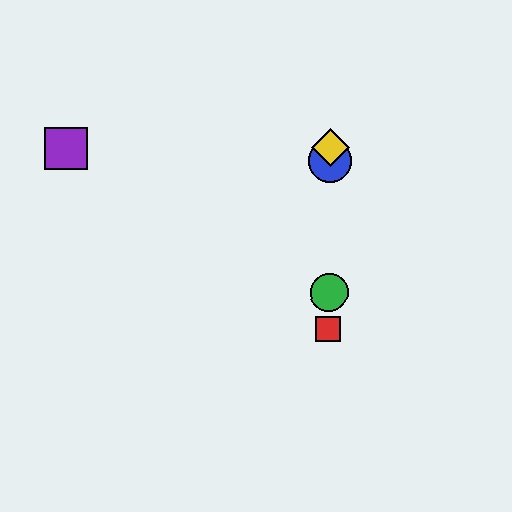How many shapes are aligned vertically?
4 shapes (the red square, the blue circle, the green circle, the yellow diamond) are aligned vertically.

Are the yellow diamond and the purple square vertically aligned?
No, the yellow diamond is at x≈331 and the purple square is at x≈66.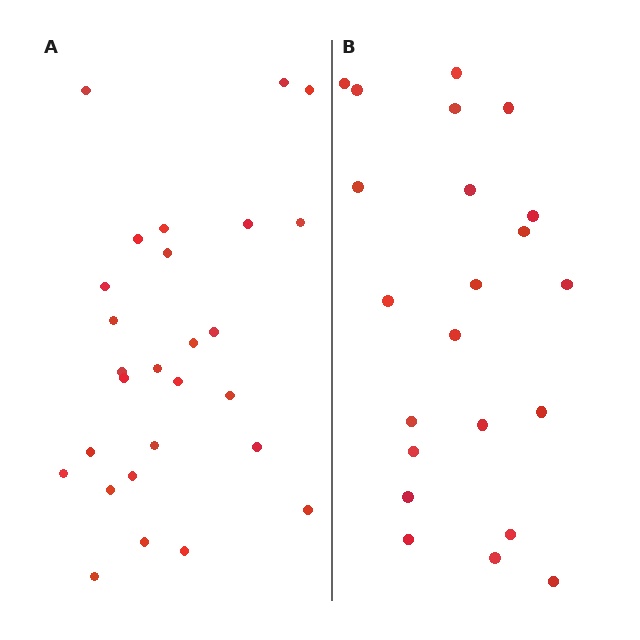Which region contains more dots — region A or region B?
Region A (the left region) has more dots.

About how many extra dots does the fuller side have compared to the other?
Region A has about 5 more dots than region B.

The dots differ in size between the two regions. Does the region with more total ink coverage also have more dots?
No. Region B has more total ink coverage because its dots are larger, but region A actually contains more individual dots. Total area can be misleading — the number of items is what matters here.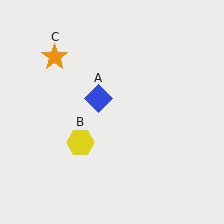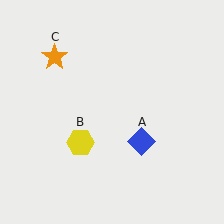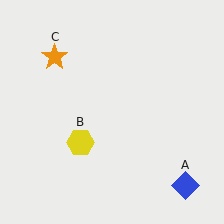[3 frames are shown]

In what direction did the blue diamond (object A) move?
The blue diamond (object A) moved down and to the right.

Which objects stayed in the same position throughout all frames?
Yellow hexagon (object B) and orange star (object C) remained stationary.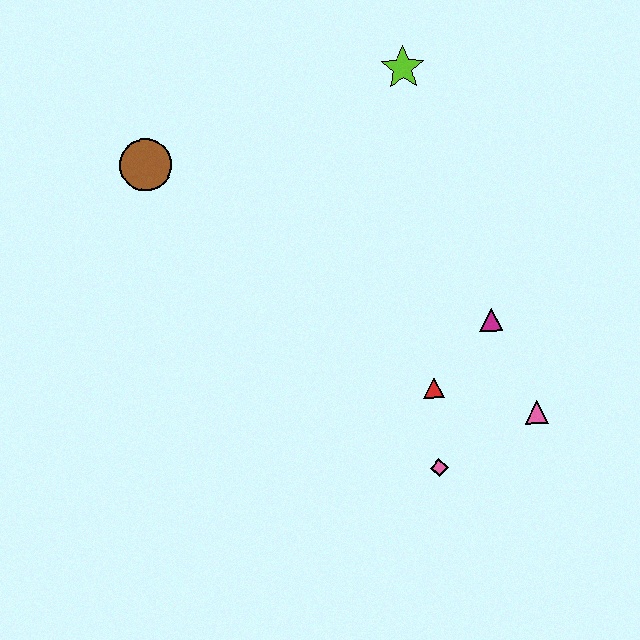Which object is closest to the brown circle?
The lime star is closest to the brown circle.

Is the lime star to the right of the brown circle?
Yes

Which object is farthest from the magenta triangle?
The brown circle is farthest from the magenta triangle.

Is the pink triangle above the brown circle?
No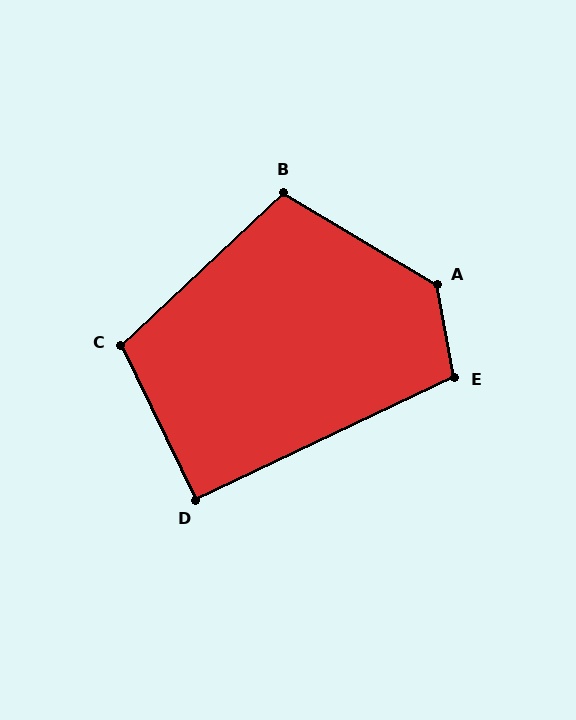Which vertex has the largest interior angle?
A, at approximately 131 degrees.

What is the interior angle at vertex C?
Approximately 107 degrees (obtuse).